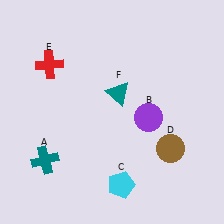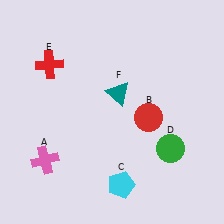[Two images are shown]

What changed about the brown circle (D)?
In Image 1, D is brown. In Image 2, it changed to green.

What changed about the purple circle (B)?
In Image 1, B is purple. In Image 2, it changed to red.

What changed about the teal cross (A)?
In Image 1, A is teal. In Image 2, it changed to pink.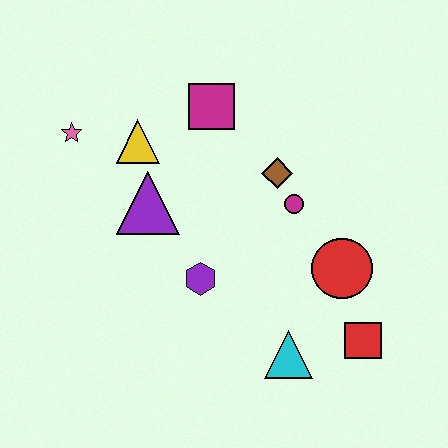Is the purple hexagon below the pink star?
Yes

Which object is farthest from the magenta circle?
The pink star is farthest from the magenta circle.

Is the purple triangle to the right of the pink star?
Yes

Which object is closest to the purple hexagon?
The purple triangle is closest to the purple hexagon.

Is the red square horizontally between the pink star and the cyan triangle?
No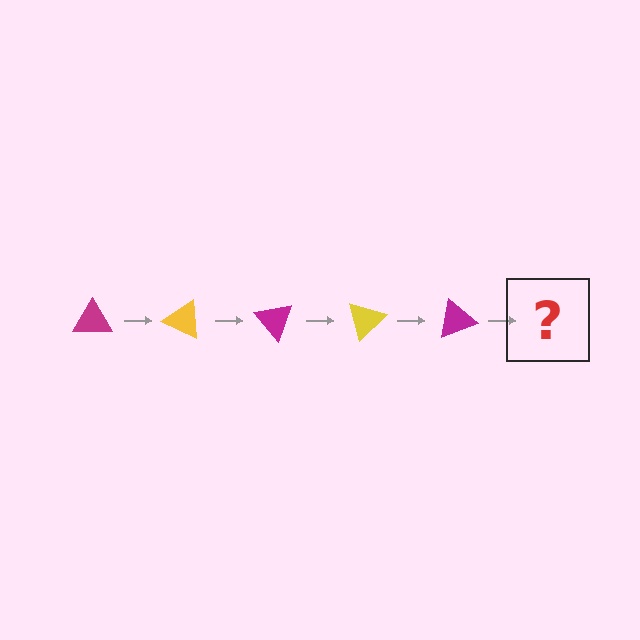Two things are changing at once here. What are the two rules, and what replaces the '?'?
The two rules are that it rotates 25 degrees each step and the color cycles through magenta and yellow. The '?' should be a yellow triangle, rotated 125 degrees from the start.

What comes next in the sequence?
The next element should be a yellow triangle, rotated 125 degrees from the start.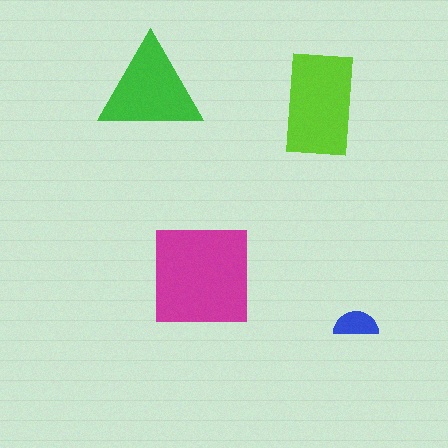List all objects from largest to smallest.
The magenta square, the lime rectangle, the green triangle, the blue semicircle.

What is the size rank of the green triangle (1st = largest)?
3rd.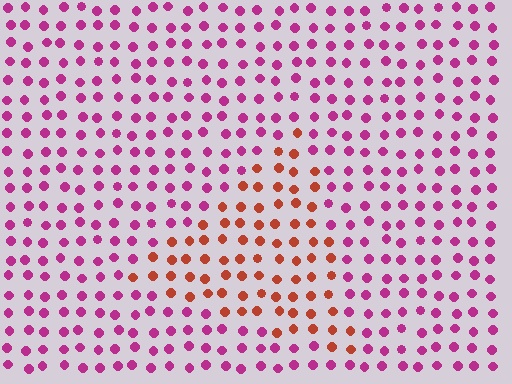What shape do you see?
I see a triangle.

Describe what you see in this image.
The image is filled with small magenta elements in a uniform arrangement. A triangle-shaped region is visible where the elements are tinted to a slightly different hue, forming a subtle color boundary.